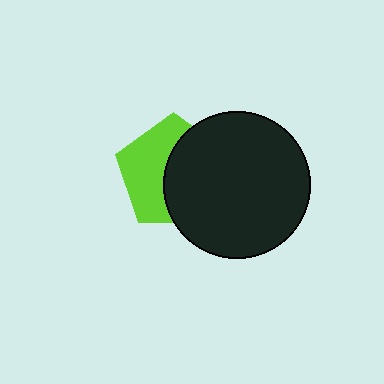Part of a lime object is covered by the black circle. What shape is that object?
It is a pentagon.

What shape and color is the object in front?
The object in front is a black circle.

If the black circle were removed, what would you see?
You would see the complete lime pentagon.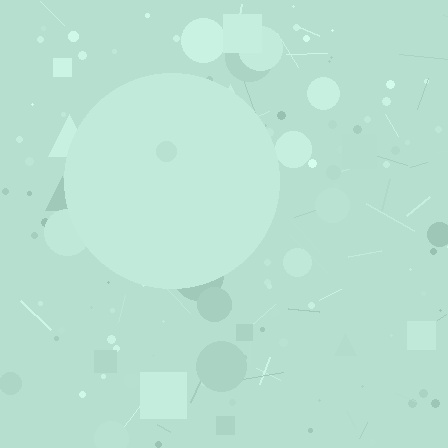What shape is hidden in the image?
A circle is hidden in the image.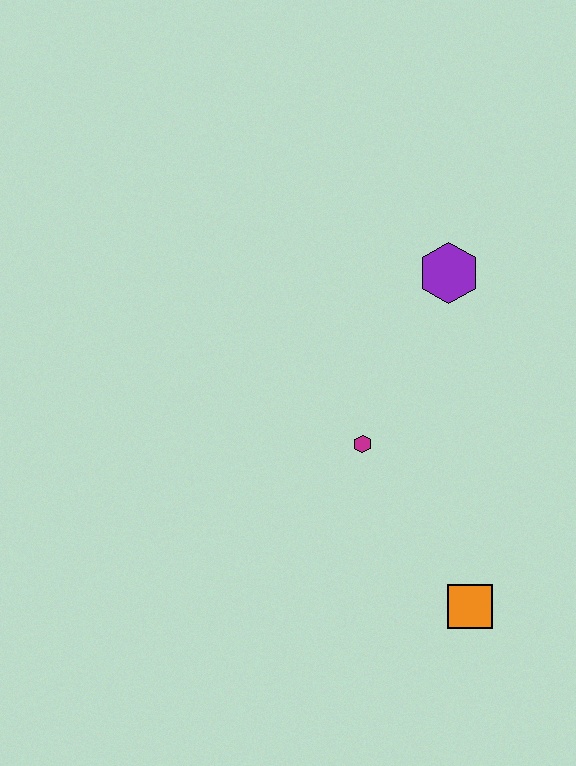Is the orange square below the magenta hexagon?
Yes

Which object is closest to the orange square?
The magenta hexagon is closest to the orange square.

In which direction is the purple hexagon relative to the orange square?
The purple hexagon is above the orange square.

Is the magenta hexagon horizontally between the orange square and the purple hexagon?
No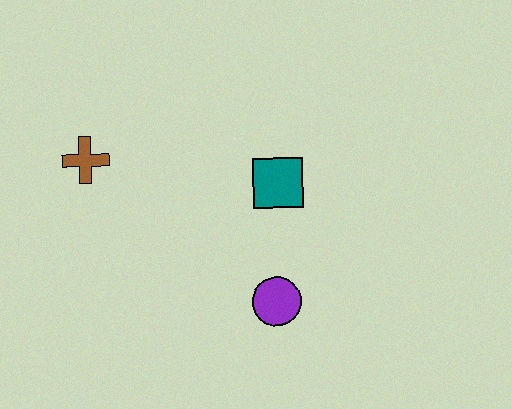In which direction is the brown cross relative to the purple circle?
The brown cross is to the left of the purple circle.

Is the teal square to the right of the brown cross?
Yes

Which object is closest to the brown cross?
The teal square is closest to the brown cross.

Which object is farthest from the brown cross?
The purple circle is farthest from the brown cross.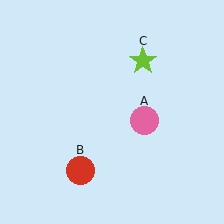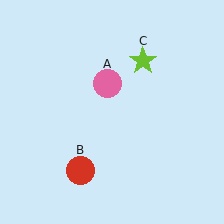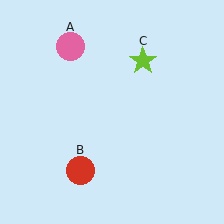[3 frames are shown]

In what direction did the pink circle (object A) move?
The pink circle (object A) moved up and to the left.